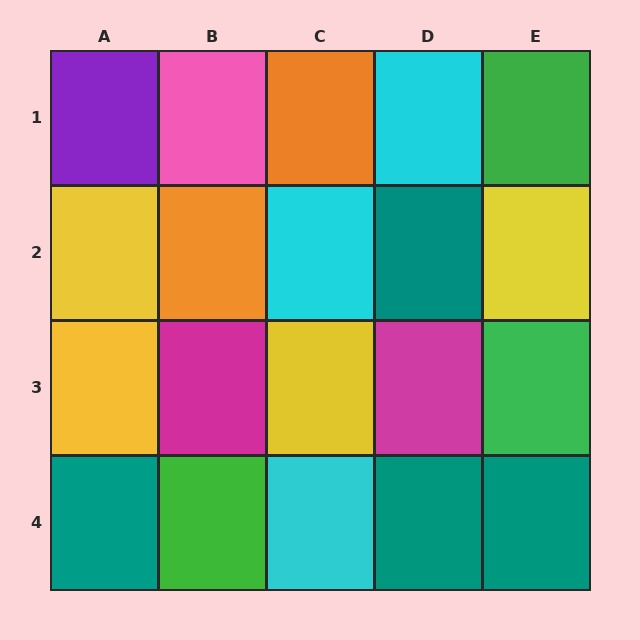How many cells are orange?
2 cells are orange.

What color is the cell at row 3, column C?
Yellow.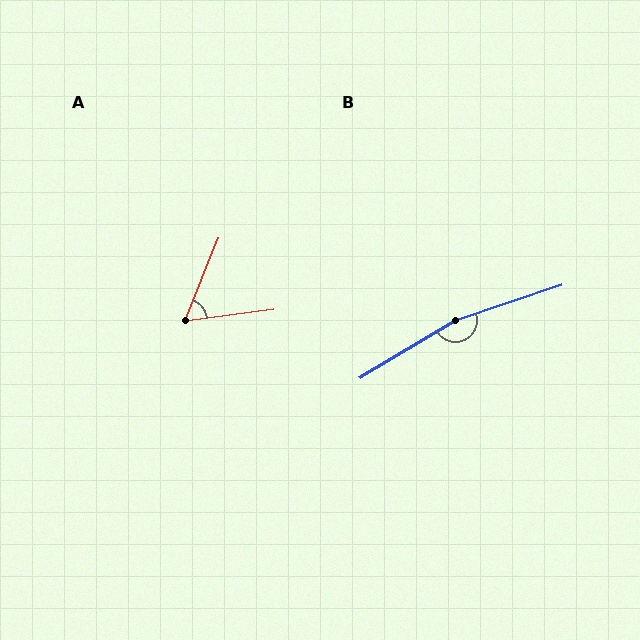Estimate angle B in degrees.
Approximately 168 degrees.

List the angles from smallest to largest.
A (60°), B (168°).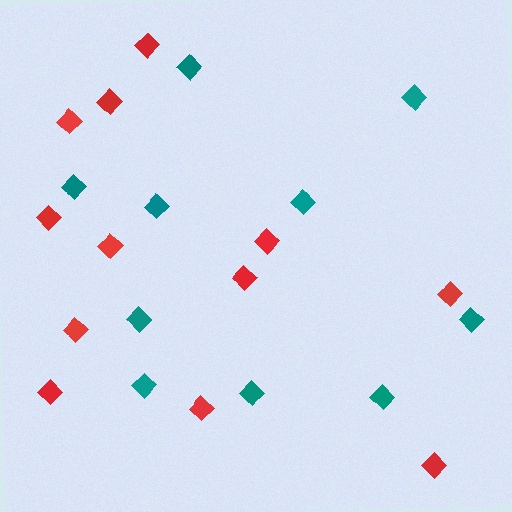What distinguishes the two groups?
There are 2 groups: one group of teal diamonds (10) and one group of red diamonds (12).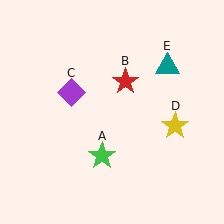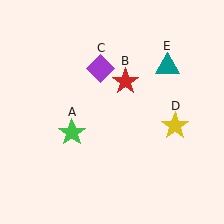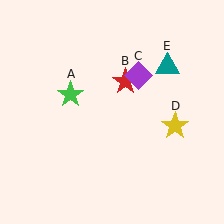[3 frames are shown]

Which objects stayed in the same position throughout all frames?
Red star (object B) and yellow star (object D) and teal triangle (object E) remained stationary.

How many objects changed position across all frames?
2 objects changed position: green star (object A), purple diamond (object C).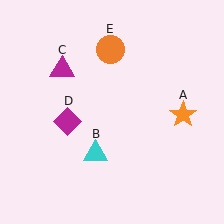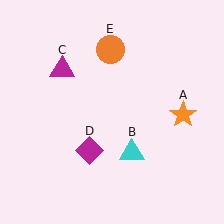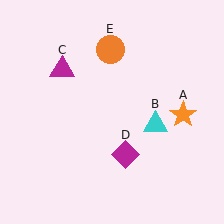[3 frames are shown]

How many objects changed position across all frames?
2 objects changed position: cyan triangle (object B), magenta diamond (object D).